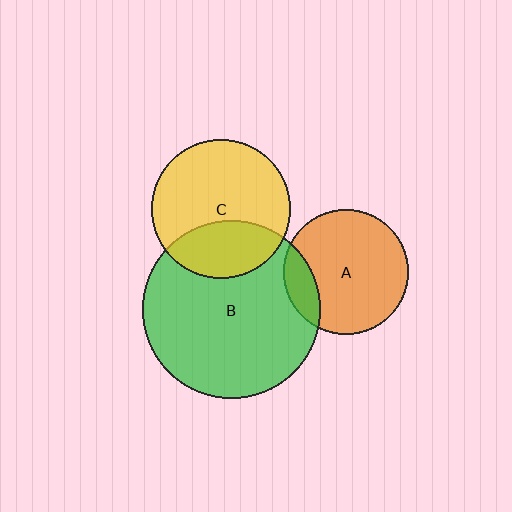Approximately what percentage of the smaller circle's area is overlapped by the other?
Approximately 15%.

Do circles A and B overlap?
Yes.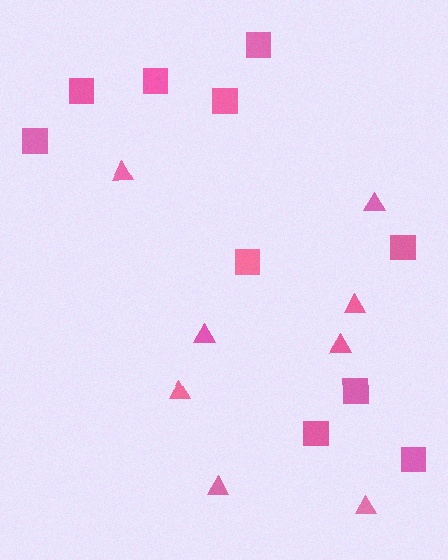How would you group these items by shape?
There are 2 groups: one group of squares (10) and one group of triangles (8).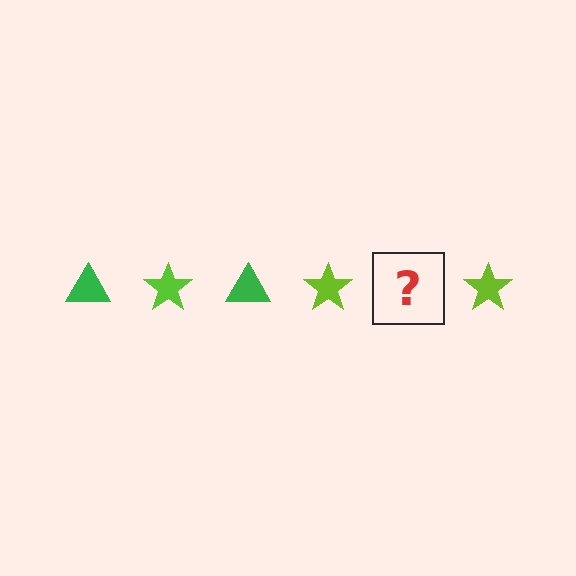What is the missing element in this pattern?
The missing element is a green triangle.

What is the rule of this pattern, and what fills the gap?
The rule is that the pattern alternates between green triangle and lime star. The gap should be filled with a green triangle.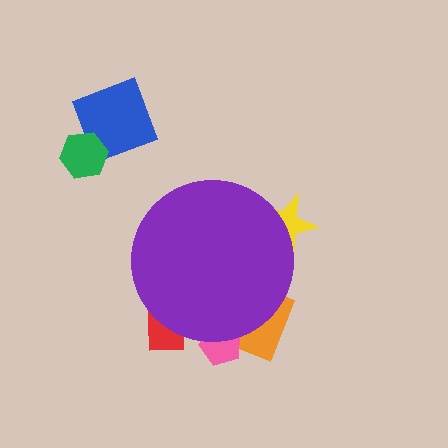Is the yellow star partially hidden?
Yes, the yellow star is partially hidden behind the purple circle.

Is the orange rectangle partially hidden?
Yes, the orange rectangle is partially hidden behind the purple circle.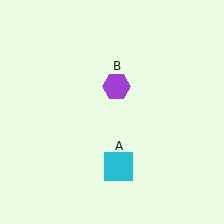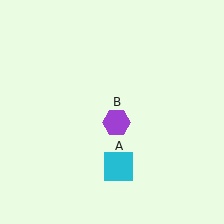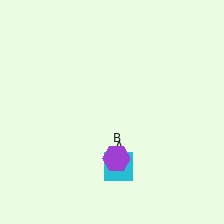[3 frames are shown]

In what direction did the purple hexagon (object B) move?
The purple hexagon (object B) moved down.